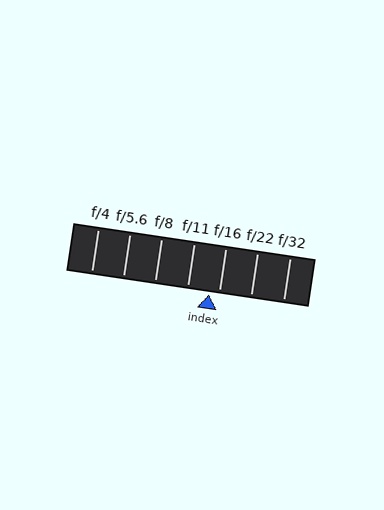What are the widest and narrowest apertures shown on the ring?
The widest aperture shown is f/4 and the narrowest is f/32.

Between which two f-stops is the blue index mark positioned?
The index mark is between f/11 and f/16.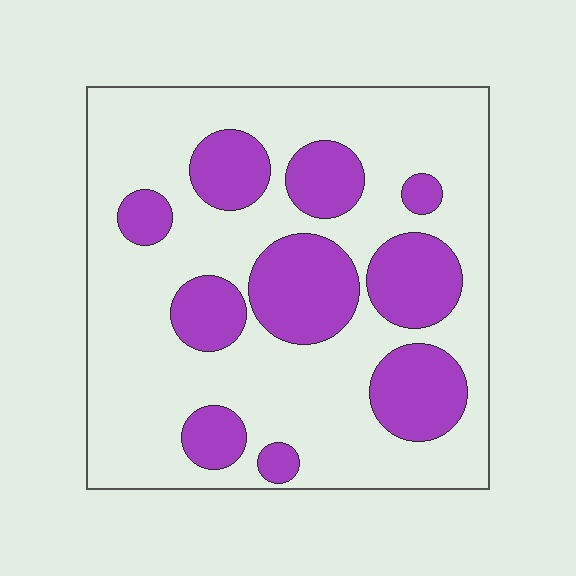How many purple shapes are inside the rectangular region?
10.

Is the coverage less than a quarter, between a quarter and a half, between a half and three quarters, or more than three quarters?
Between a quarter and a half.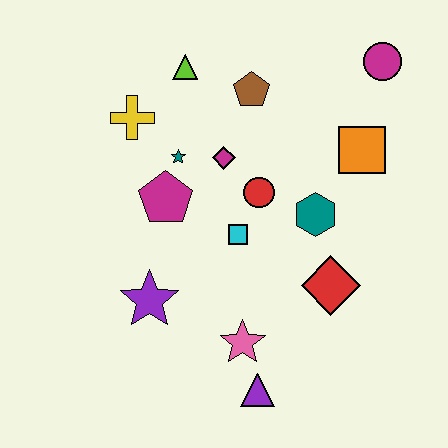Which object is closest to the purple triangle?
The pink star is closest to the purple triangle.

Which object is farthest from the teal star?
The purple triangle is farthest from the teal star.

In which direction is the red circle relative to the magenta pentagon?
The red circle is to the right of the magenta pentagon.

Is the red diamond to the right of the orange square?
No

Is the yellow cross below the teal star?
No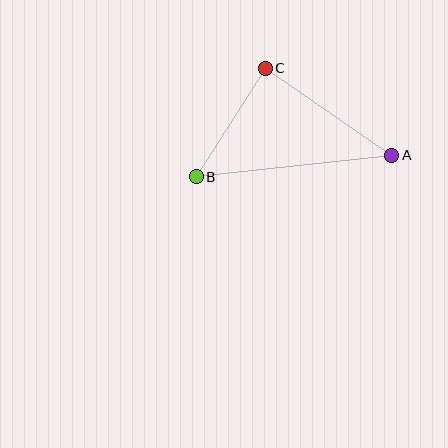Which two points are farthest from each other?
Points A and B are farthest from each other.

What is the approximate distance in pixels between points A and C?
The distance between A and C is approximately 153 pixels.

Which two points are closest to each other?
Points B and C are closest to each other.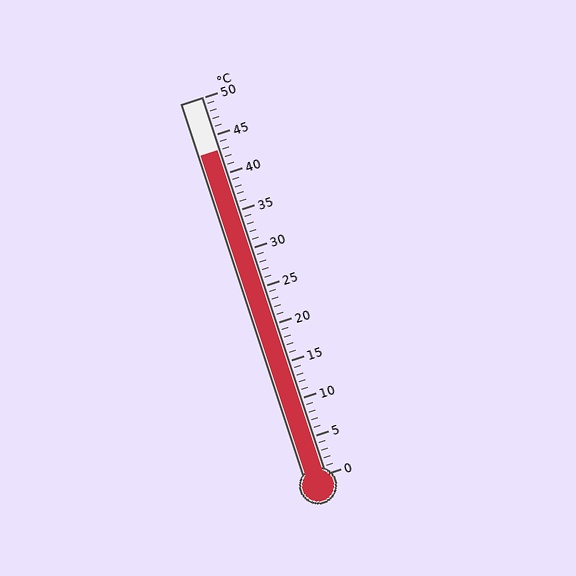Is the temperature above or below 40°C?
The temperature is above 40°C.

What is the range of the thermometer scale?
The thermometer scale ranges from 0°C to 50°C.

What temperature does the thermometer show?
The thermometer shows approximately 43°C.